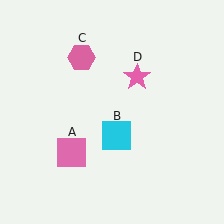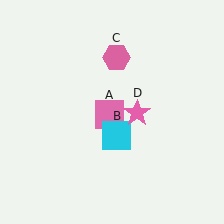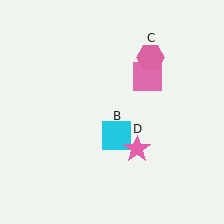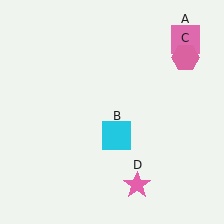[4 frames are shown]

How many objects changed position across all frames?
3 objects changed position: pink square (object A), pink hexagon (object C), pink star (object D).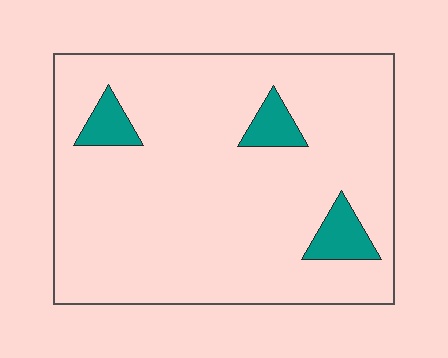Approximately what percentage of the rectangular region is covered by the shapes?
Approximately 10%.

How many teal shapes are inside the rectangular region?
3.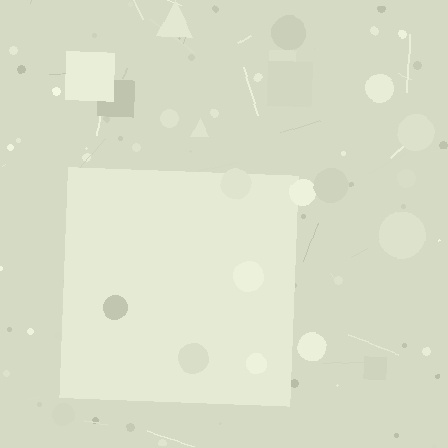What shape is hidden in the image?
A square is hidden in the image.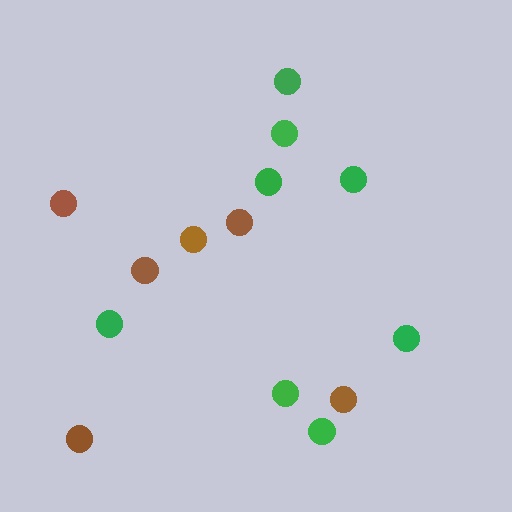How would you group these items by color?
There are 2 groups: one group of brown circles (6) and one group of green circles (8).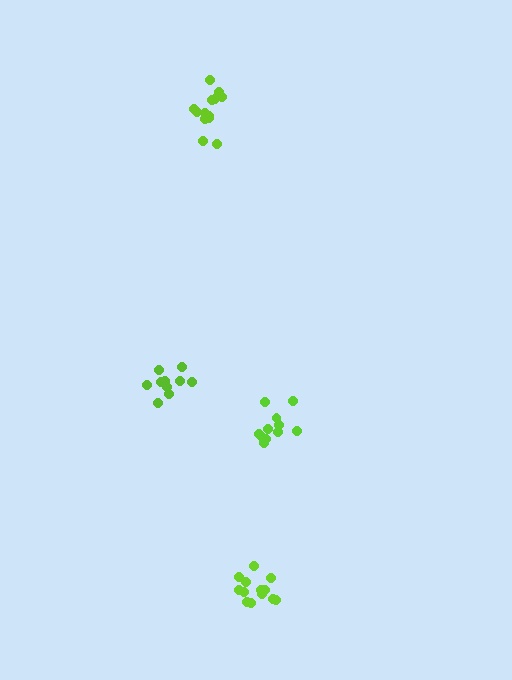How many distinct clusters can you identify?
There are 4 distinct clusters.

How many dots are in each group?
Group 1: 11 dots, Group 2: 13 dots, Group 3: 11 dots, Group 4: 14 dots (49 total).